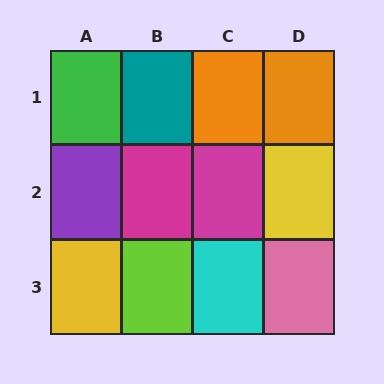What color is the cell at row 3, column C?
Cyan.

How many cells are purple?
1 cell is purple.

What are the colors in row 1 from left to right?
Green, teal, orange, orange.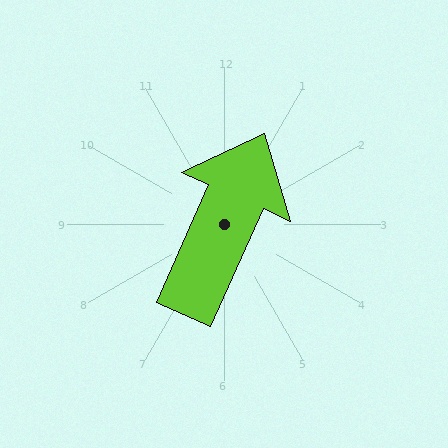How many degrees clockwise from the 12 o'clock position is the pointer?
Approximately 24 degrees.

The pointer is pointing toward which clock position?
Roughly 1 o'clock.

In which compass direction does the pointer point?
Northeast.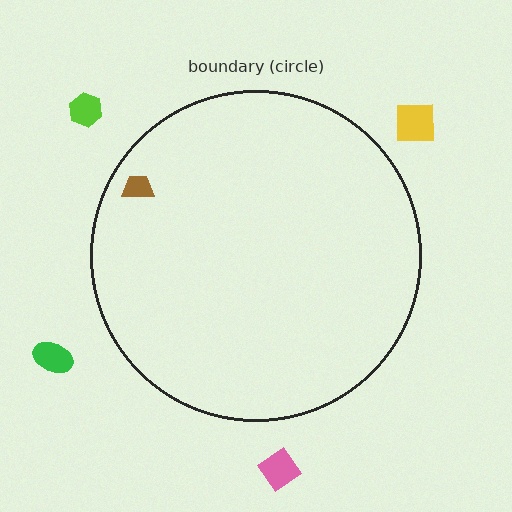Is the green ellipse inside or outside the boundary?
Outside.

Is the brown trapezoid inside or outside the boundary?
Inside.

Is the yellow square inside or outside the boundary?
Outside.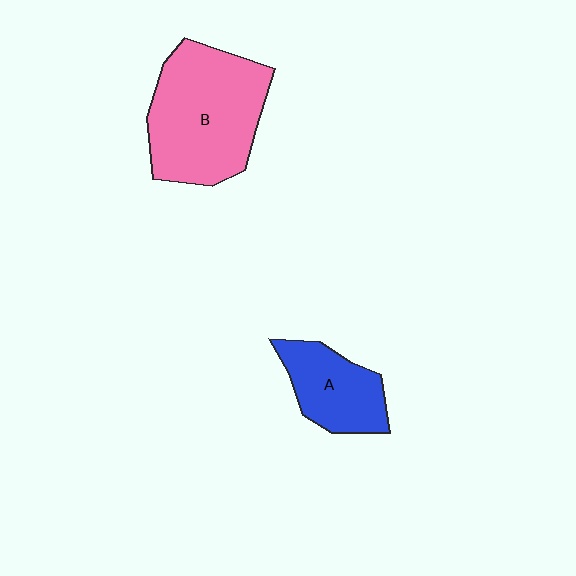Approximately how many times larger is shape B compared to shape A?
Approximately 1.9 times.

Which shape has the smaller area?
Shape A (blue).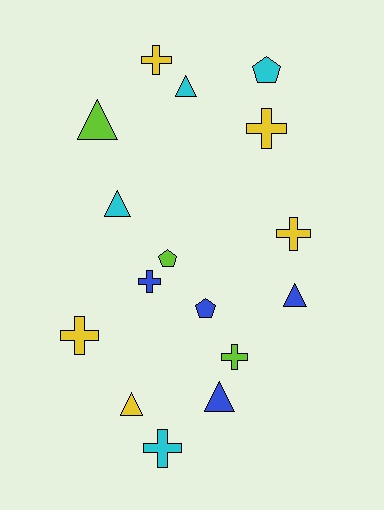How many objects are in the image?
There are 16 objects.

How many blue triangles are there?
There are 2 blue triangles.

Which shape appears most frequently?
Cross, with 7 objects.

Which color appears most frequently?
Yellow, with 5 objects.